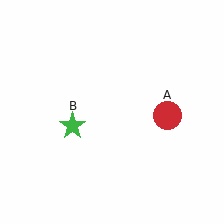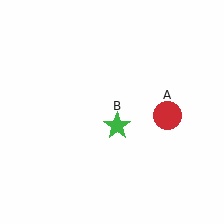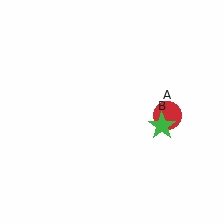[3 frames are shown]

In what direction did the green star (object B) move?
The green star (object B) moved right.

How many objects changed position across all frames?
1 object changed position: green star (object B).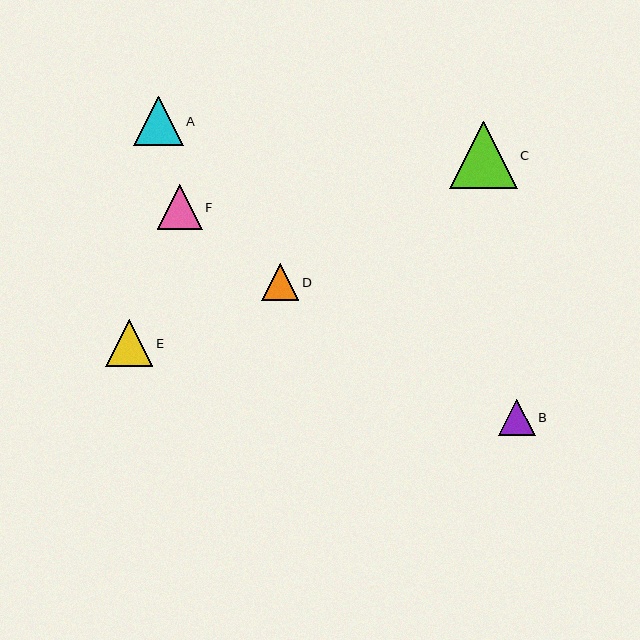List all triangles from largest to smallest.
From largest to smallest: C, A, E, F, D, B.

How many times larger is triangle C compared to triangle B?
Triangle C is approximately 1.8 times the size of triangle B.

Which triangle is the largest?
Triangle C is the largest with a size of approximately 68 pixels.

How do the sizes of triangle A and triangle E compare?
Triangle A and triangle E are approximately the same size.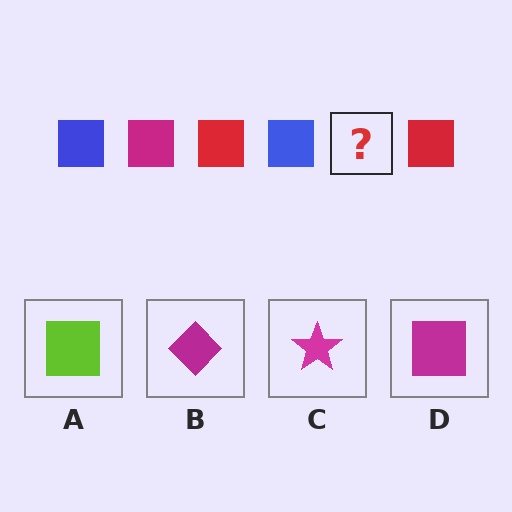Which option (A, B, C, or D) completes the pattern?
D.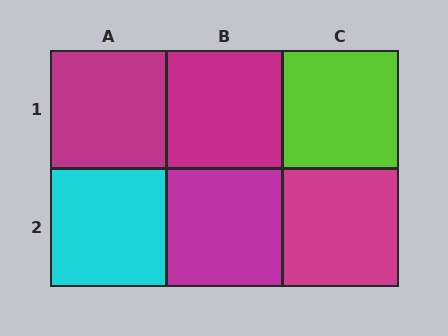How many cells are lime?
1 cell is lime.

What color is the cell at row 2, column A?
Cyan.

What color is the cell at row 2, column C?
Magenta.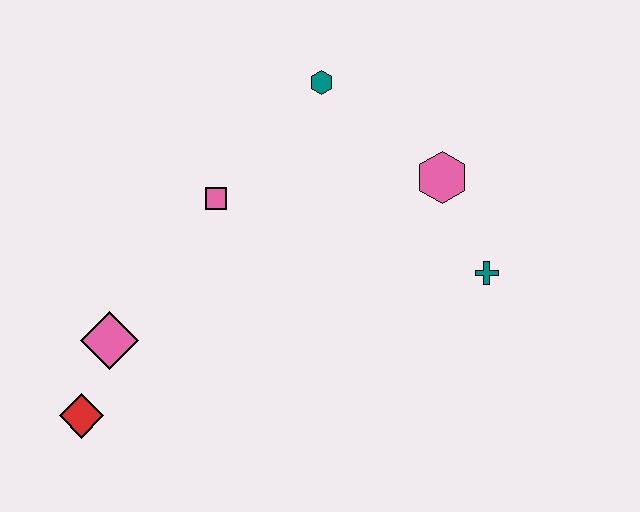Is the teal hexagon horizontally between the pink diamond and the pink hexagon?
Yes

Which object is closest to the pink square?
The teal hexagon is closest to the pink square.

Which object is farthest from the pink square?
The teal cross is farthest from the pink square.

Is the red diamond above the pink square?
No